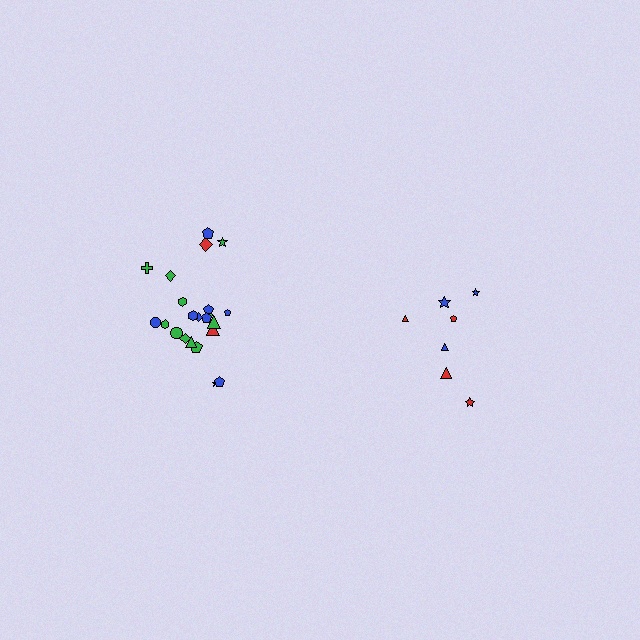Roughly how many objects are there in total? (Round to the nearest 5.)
Roughly 30 objects in total.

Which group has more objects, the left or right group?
The left group.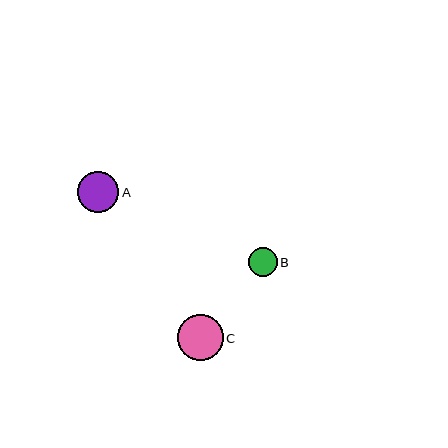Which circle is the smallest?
Circle B is the smallest with a size of approximately 29 pixels.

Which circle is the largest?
Circle C is the largest with a size of approximately 46 pixels.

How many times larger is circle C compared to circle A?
Circle C is approximately 1.1 times the size of circle A.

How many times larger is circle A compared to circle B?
Circle A is approximately 1.4 times the size of circle B.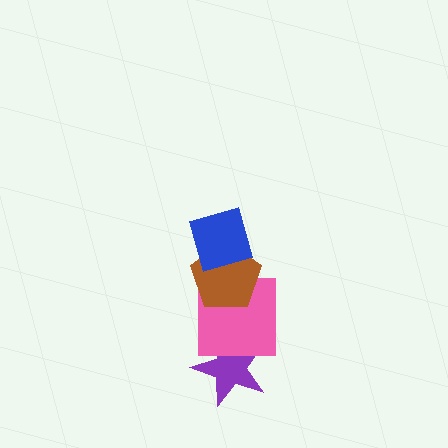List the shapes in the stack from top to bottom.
From top to bottom: the blue diamond, the brown pentagon, the pink square, the purple star.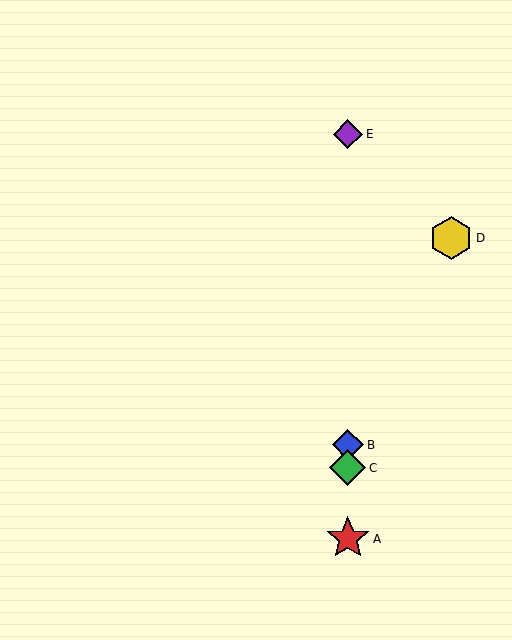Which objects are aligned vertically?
Objects A, B, C, E are aligned vertically.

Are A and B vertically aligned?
Yes, both are at x≈348.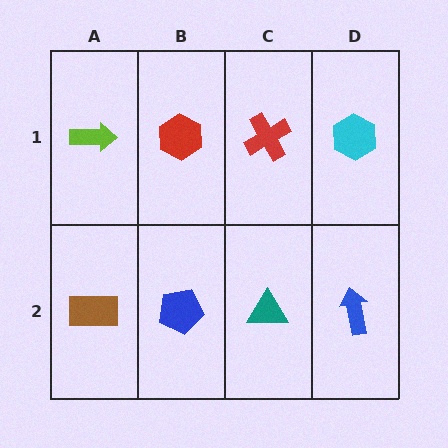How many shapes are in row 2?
4 shapes.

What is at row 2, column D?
A blue arrow.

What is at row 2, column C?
A teal triangle.